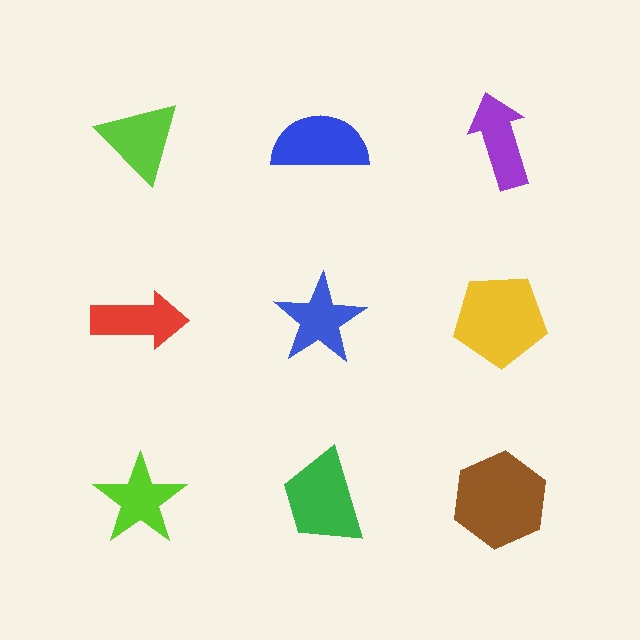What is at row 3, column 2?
A green trapezoid.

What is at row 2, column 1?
A red arrow.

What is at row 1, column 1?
A lime triangle.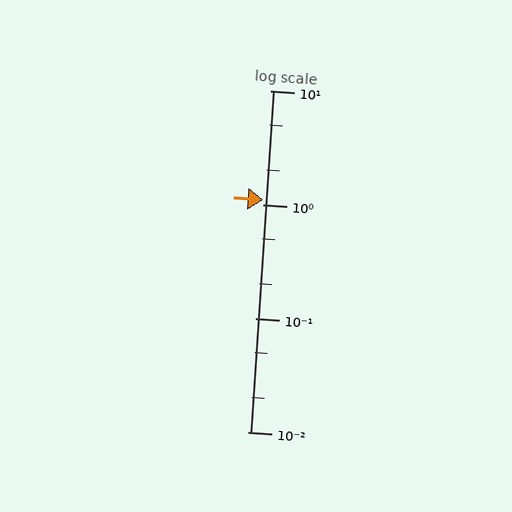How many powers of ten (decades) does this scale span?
The scale spans 3 decades, from 0.01 to 10.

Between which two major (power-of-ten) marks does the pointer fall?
The pointer is between 1 and 10.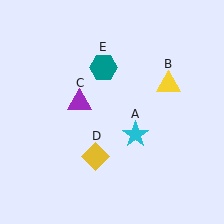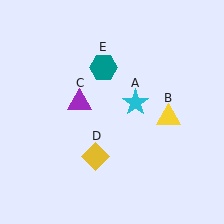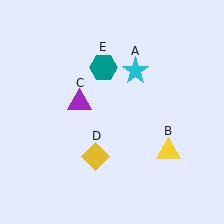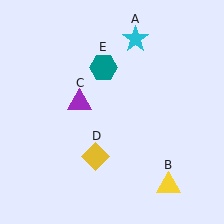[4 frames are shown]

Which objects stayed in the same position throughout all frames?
Purple triangle (object C) and yellow diamond (object D) and teal hexagon (object E) remained stationary.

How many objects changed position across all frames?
2 objects changed position: cyan star (object A), yellow triangle (object B).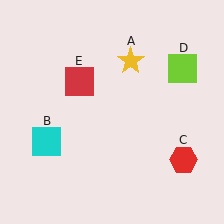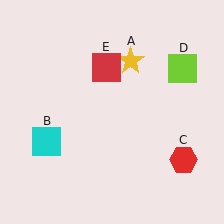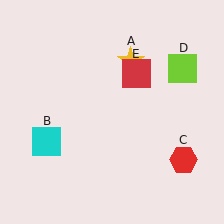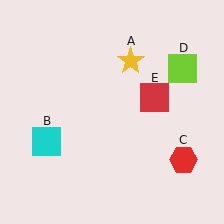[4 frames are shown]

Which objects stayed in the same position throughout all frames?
Yellow star (object A) and cyan square (object B) and red hexagon (object C) and lime square (object D) remained stationary.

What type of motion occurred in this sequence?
The red square (object E) rotated clockwise around the center of the scene.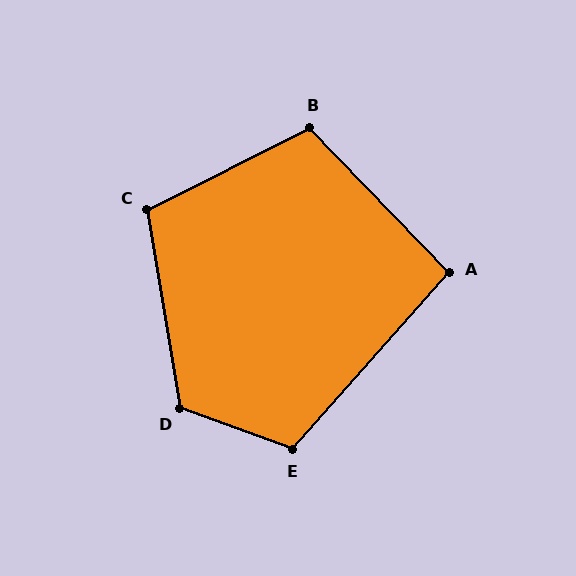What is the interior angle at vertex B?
Approximately 107 degrees (obtuse).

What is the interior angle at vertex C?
Approximately 107 degrees (obtuse).